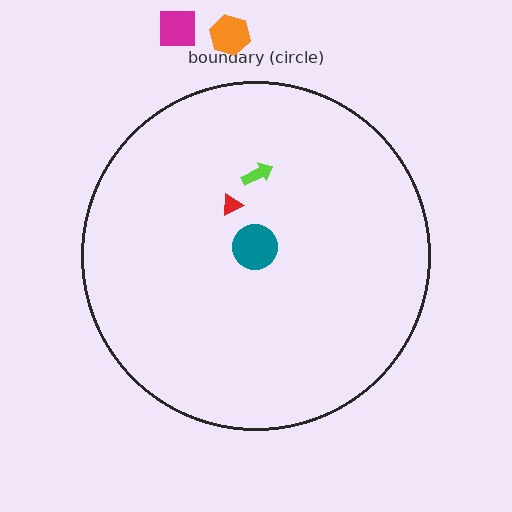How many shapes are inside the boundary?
3 inside, 2 outside.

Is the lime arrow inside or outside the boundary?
Inside.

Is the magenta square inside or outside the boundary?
Outside.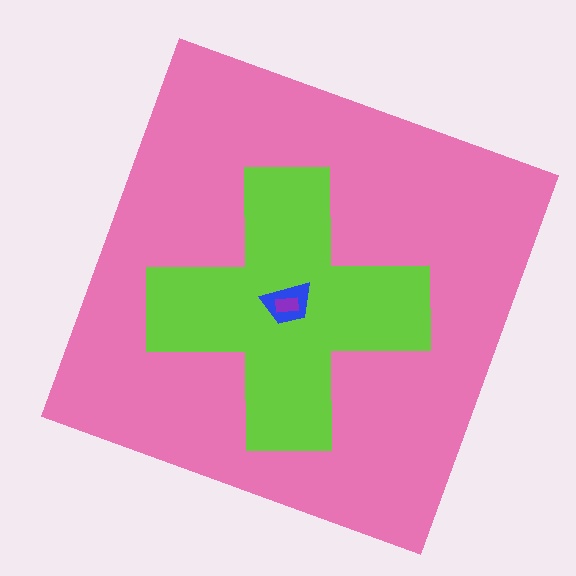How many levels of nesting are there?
4.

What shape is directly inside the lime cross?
The blue trapezoid.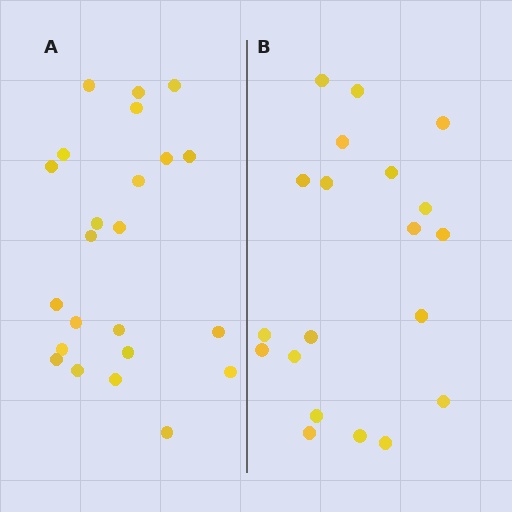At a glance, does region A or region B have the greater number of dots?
Region A (the left region) has more dots.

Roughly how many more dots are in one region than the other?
Region A has just a few more — roughly 2 or 3 more dots than region B.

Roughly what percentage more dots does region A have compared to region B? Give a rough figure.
About 15% more.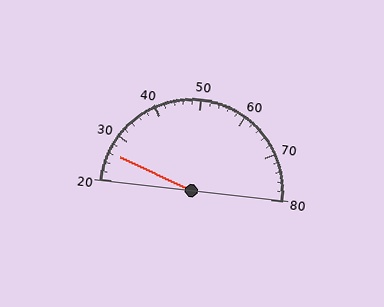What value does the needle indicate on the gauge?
The needle indicates approximately 26.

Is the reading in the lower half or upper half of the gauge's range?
The reading is in the lower half of the range (20 to 80).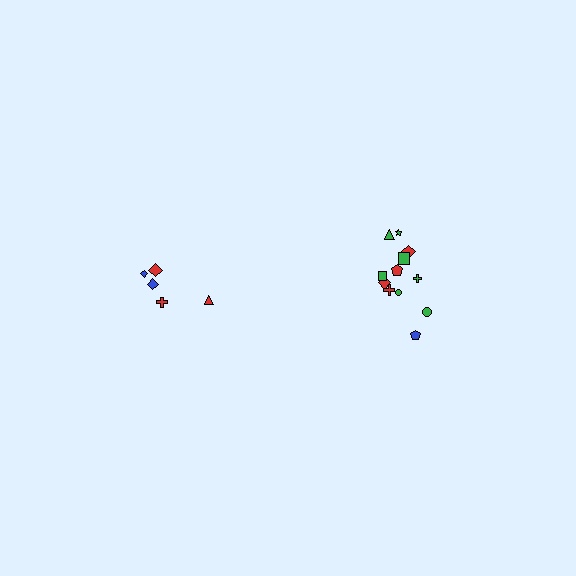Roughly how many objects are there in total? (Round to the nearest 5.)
Roughly 15 objects in total.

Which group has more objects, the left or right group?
The right group.